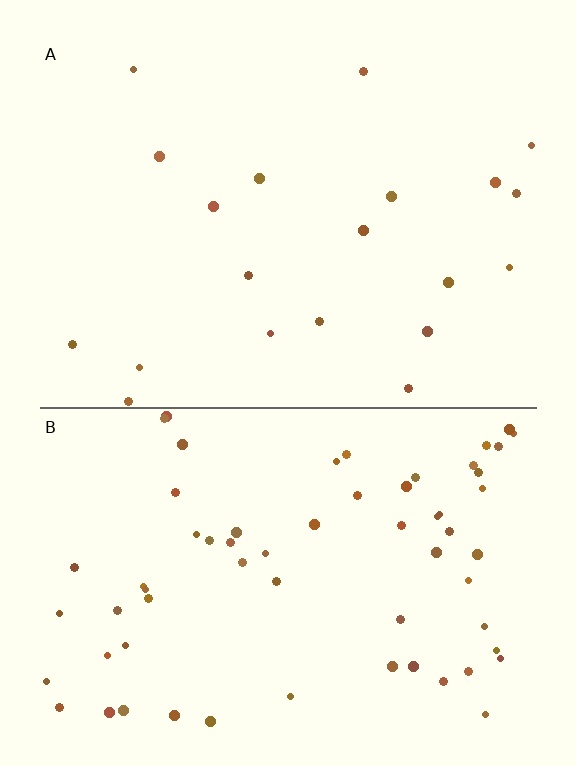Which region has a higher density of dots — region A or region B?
B (the bottom).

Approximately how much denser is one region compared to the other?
Approximately 3.2× — region B over region A.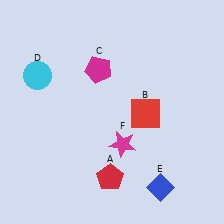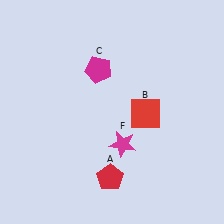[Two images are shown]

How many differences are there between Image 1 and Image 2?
There are 2 differences between the two images.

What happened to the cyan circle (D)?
The cyan circle (D) was removed in Image 2. It was in the top-left area of Image 1.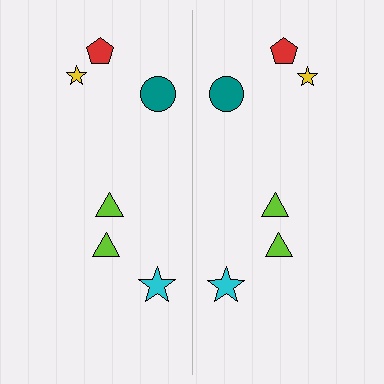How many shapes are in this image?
There are 12 shapes in this image.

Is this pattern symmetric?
Yes, this pattern has bilateral (reflection) symmetry.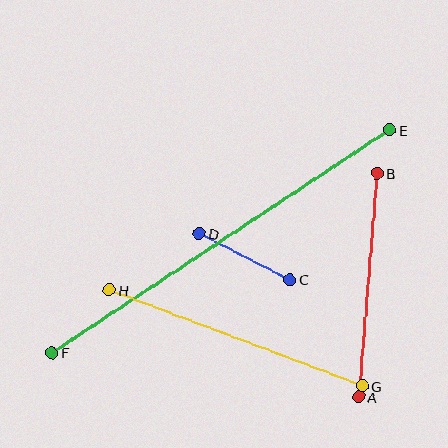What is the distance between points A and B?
The distance is approximately 224 pixels.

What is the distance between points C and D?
The distance is approximately 102 pixels.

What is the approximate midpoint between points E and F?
The midpoint is at approximately (221, 241) pixels.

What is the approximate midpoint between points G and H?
The midpoint is at approximately (236, 338) pixels.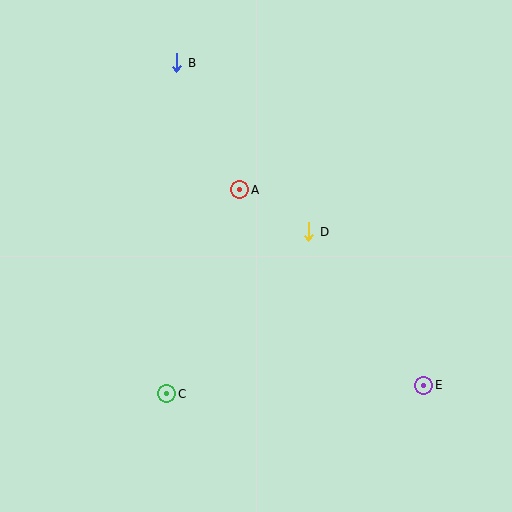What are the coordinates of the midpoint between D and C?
The midpoint between D and C is at (238, 313).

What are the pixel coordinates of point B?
Point B is at (177, 63).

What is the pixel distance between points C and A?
The distance between C and A is 217 pixels.